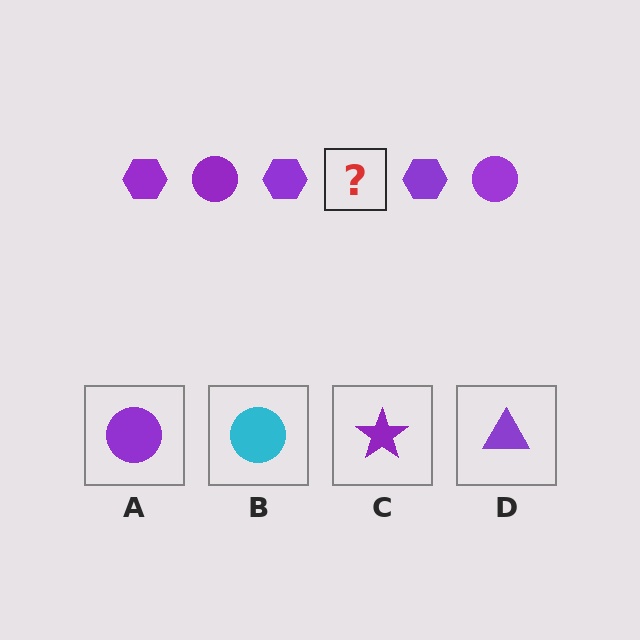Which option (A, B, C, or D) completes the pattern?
A.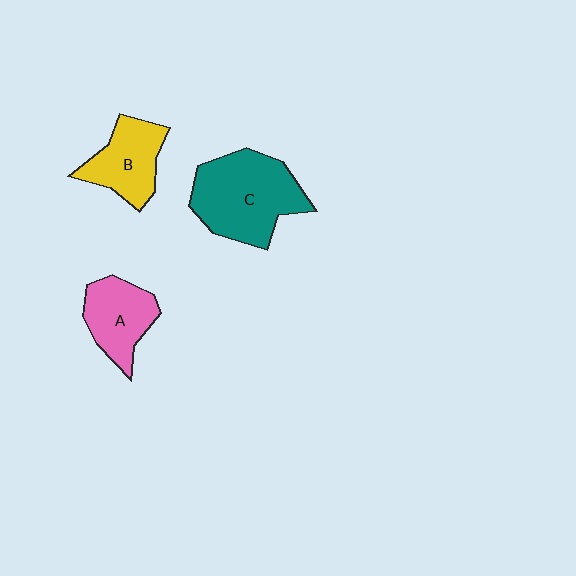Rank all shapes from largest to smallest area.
From largest to smallest: C (teal), B (yellow), A (pink).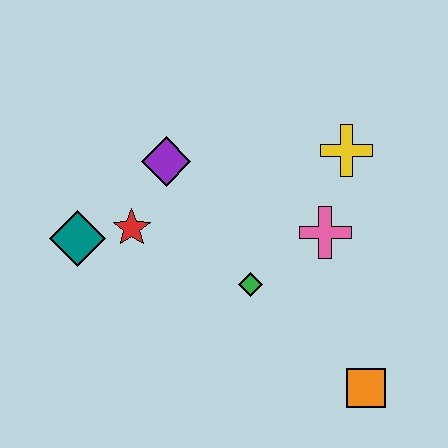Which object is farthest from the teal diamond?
The orange square is farthest from the teal diamond.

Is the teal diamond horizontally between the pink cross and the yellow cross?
No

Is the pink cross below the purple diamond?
Yes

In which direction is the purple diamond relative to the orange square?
The purple diamond is above the orange square.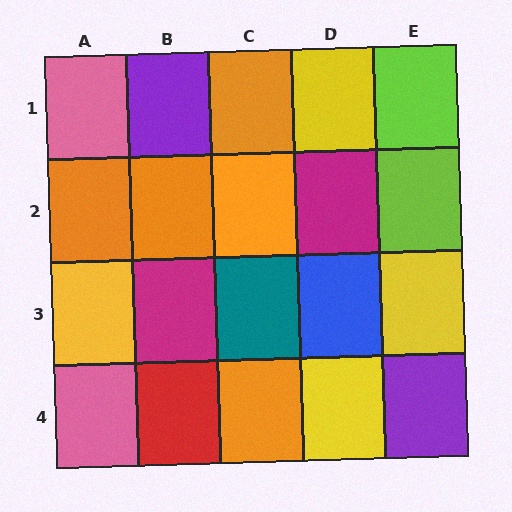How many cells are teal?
1 cell is teal.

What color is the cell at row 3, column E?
Yellow.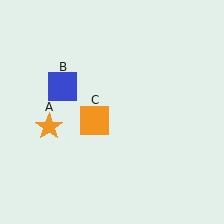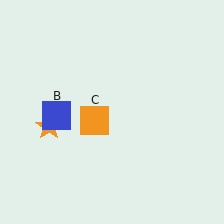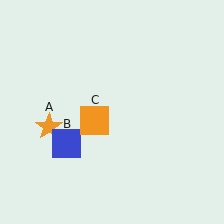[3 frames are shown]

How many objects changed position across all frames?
1 object changed position: blue square (object B).